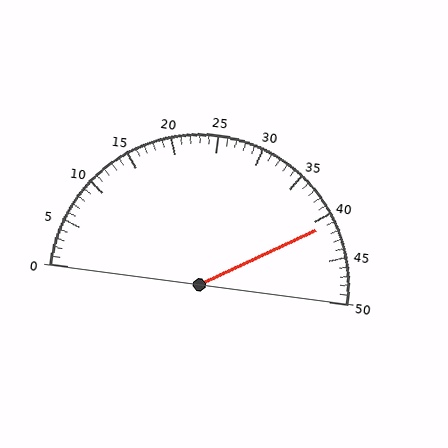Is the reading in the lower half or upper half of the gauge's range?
The reading is in the upper half of the range (0 to 50).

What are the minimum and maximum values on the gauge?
The gauge ranges from 0 to 50.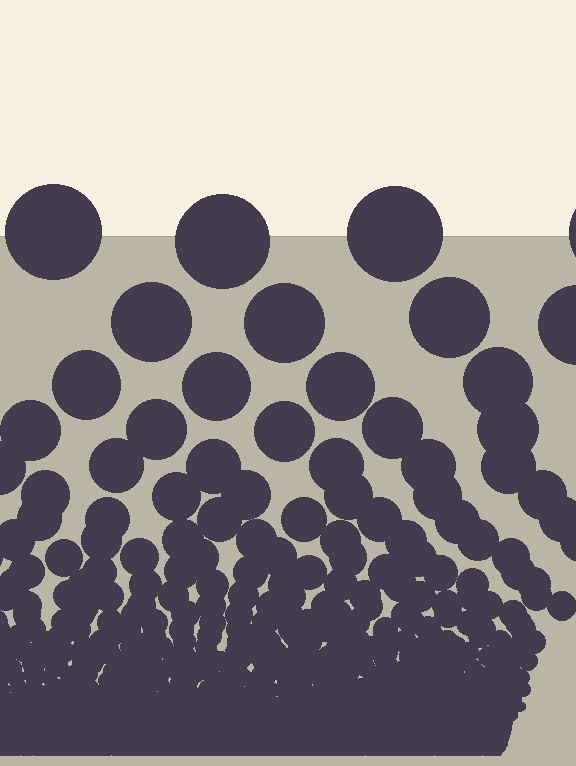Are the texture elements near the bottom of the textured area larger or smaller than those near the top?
Smaller. The gradient is inverted — elements near the bottom are smaller and denser.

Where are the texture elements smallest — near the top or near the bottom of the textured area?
Near the bottom.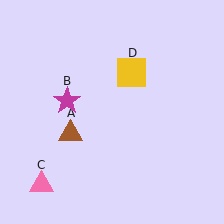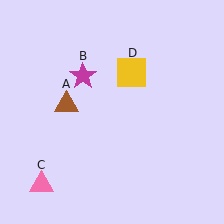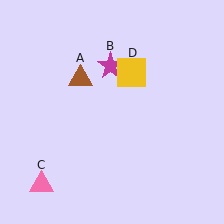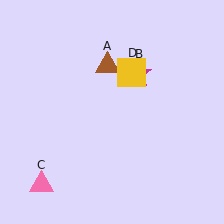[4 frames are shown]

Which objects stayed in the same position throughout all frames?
Pink triangle (object C) and yellow square (object D) remained stationary.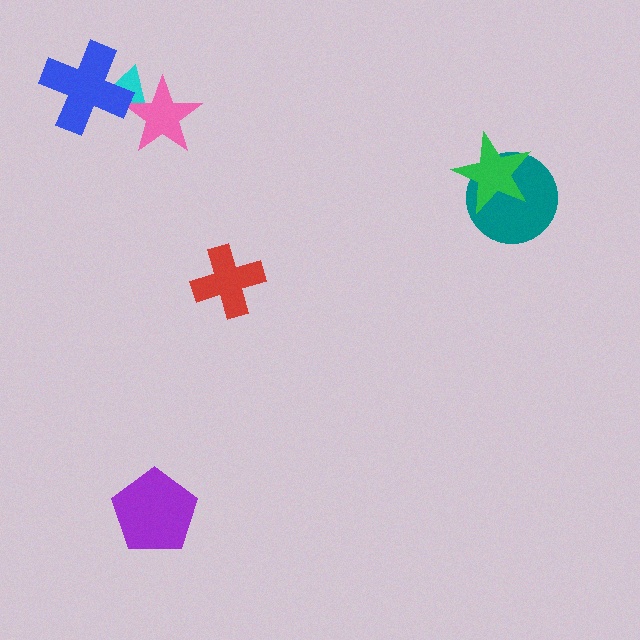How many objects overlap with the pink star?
1 object overlaps with the pink star.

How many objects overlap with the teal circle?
1 object overlaps with the teal circle.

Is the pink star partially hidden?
No, no other shape covers it.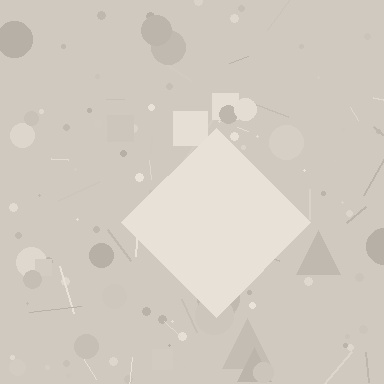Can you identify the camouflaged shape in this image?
The camouflaged shape is a diamond.